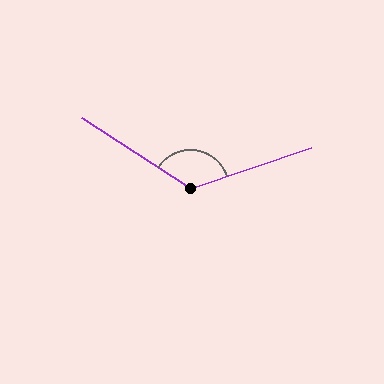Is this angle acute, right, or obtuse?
It is obtuse.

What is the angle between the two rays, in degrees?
Approximately 128 degrees.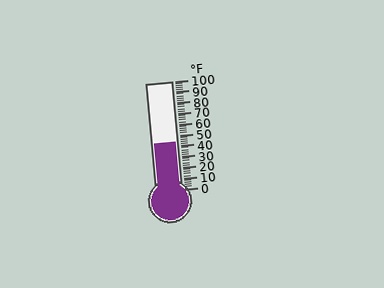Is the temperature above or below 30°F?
The temperature is above 30°F.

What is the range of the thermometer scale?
The thermometer scale ranges from 0°F to 100°F.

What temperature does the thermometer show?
The thermometer shows approximately 44°F.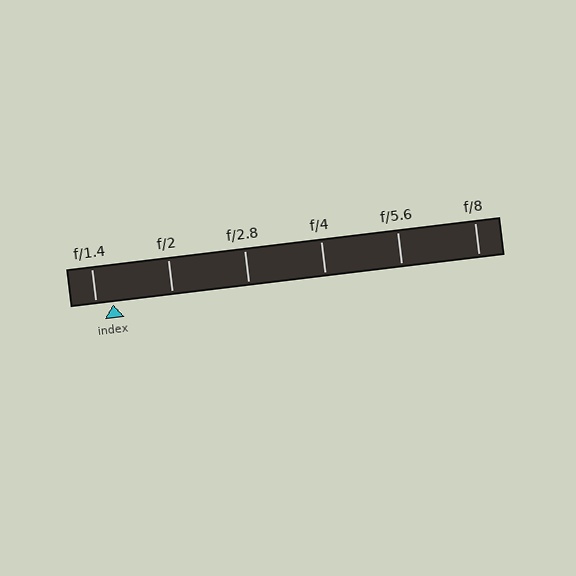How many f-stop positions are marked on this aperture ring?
There are 6 f-stop positions marked.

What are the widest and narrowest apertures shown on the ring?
The widest aperture shown is f/1.4 and the narrowest is f/8.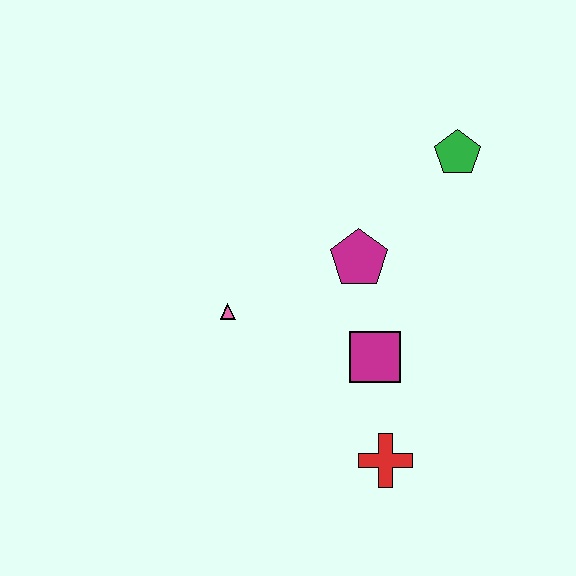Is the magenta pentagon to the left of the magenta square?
Yes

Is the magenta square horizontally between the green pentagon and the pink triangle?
Yes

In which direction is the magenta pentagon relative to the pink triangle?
The magenta pentagon is to the right of the pink triangle.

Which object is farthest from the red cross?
The green pentagon is farthest from the red cross.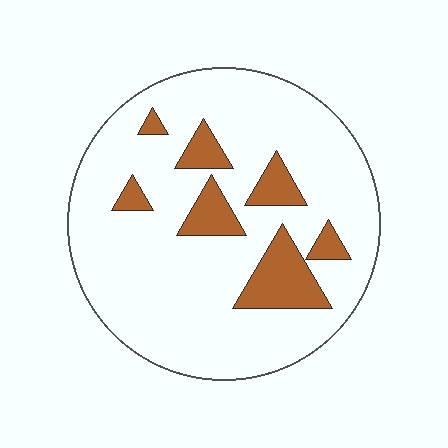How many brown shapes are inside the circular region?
7.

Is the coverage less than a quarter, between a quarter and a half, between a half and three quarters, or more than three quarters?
Less than a quarter.